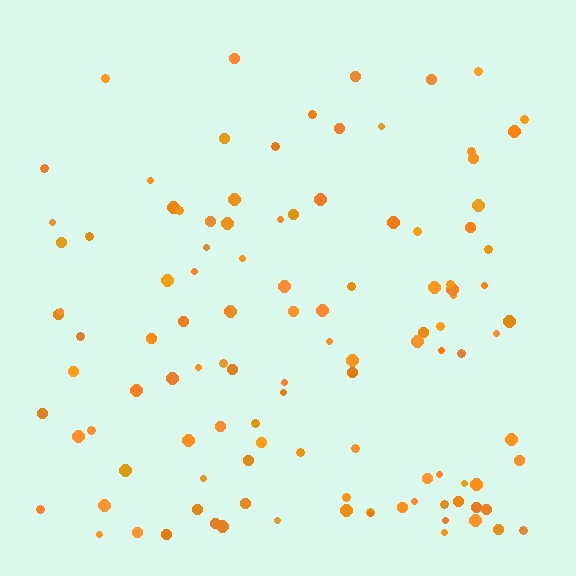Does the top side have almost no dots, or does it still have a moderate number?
Still a moderate number, just noticeably fewer than the bottom.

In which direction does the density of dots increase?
From top to bottom, with the bottom side densest.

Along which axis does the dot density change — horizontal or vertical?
Vertical.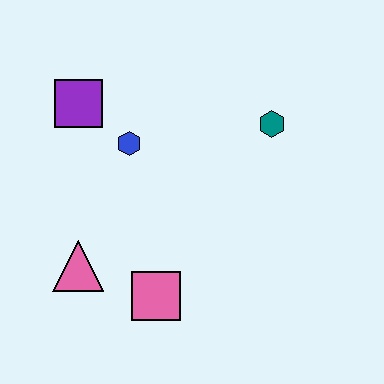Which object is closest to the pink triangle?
The pink square is closest to the pink triangle.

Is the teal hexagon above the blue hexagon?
Yes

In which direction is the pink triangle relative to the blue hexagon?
The pink triangle is below the blue hexagon.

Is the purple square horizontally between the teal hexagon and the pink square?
No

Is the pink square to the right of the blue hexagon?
Yes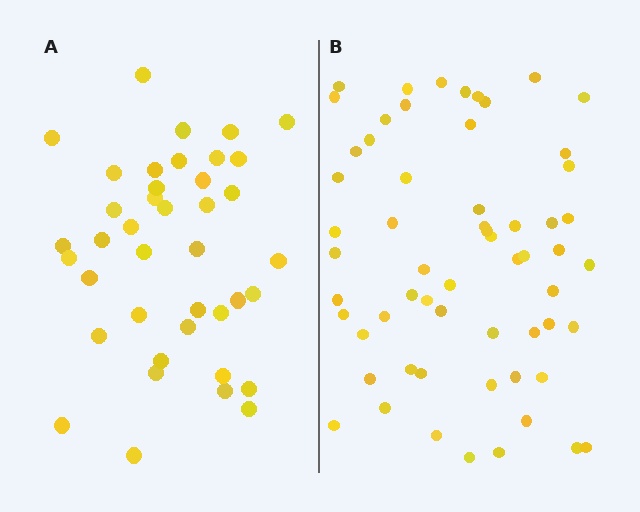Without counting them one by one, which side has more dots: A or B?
Region B (the right region) has more dots.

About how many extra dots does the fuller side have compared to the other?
Region B has approximately 20 more dots than region A.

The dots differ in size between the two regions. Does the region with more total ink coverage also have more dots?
No. Region A has more total ink coverage because its dots are larger, but region B actually contains more individual dots. Total area can be misleading — the number of items is what matters here.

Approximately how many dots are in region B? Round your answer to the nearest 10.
About 60 dots.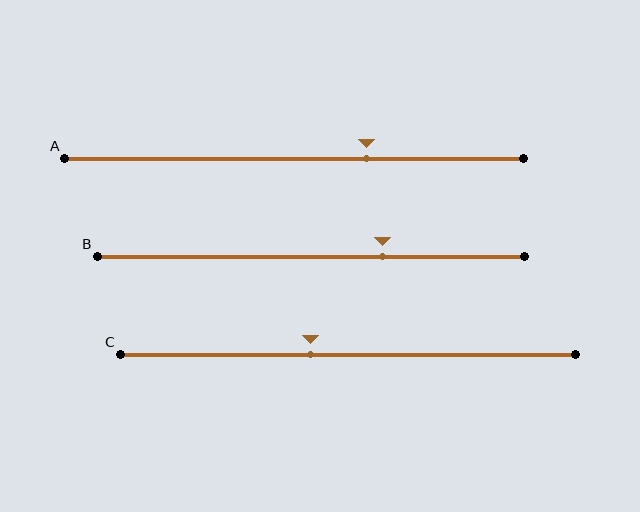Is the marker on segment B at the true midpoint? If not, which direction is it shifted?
No, the marker on segment B is shifted to the right by about 17% of the segment length.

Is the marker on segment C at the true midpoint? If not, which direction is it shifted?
No, the marker on segment C is shifted to the left by about 8% of the segment length.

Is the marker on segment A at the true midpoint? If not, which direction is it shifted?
No, the marker on segment A is shifted to the right by about 16% of the segment length.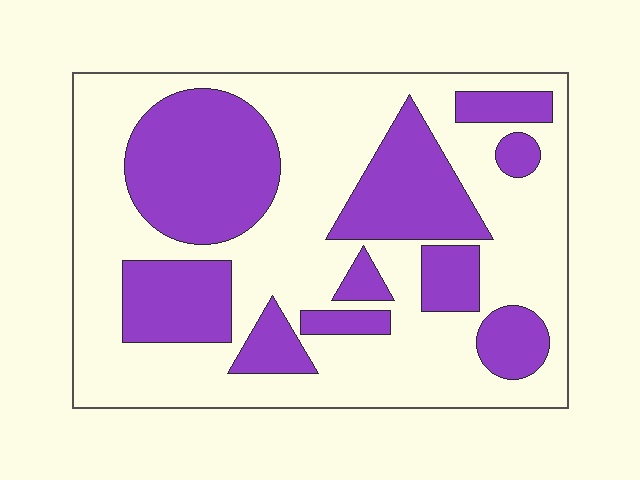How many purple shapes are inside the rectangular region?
10.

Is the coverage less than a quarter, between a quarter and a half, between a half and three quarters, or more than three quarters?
Between a quarter and a half.